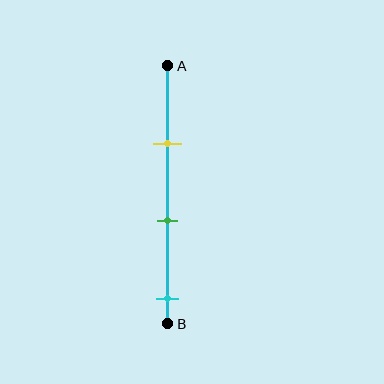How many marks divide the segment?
There are 3 marks dividing the segment.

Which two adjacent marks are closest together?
The yellow and green marks are the closest adjacent pair.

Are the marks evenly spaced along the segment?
Yes, the marks are approximately evenly spaced.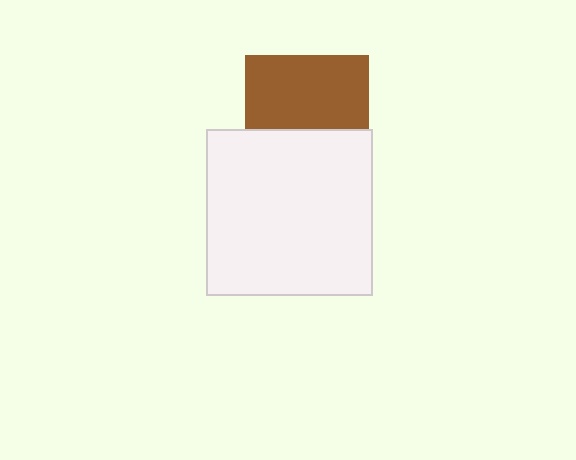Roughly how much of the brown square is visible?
About half of it is visible (roughly 60%).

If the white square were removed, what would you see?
You would see the complete brown square.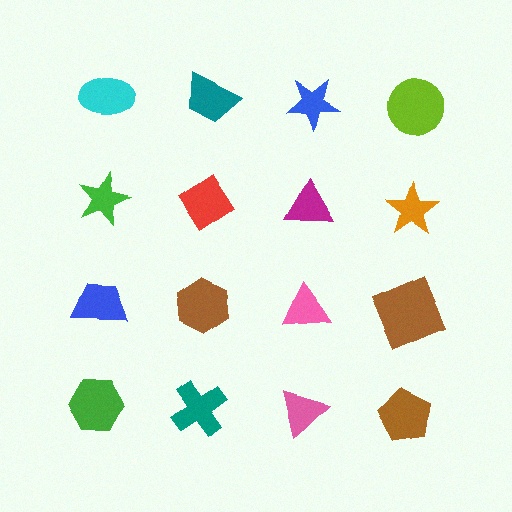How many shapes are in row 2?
4 shapes.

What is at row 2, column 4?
An orange star.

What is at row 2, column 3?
A magenta triangle.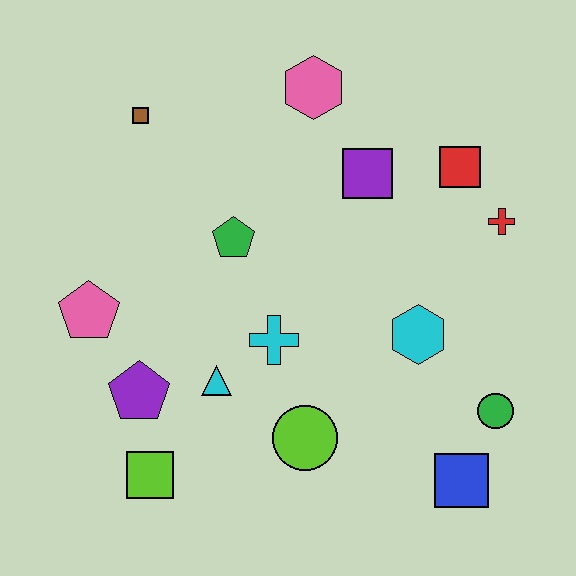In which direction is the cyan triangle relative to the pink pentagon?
The cyan triangle is to the right of the pink pentagon.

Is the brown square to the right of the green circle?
No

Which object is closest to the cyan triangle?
The cyan cross is closest to the cyan triangle.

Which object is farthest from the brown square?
The blue square is farthest from the brown square.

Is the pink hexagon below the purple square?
No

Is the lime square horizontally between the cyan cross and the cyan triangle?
No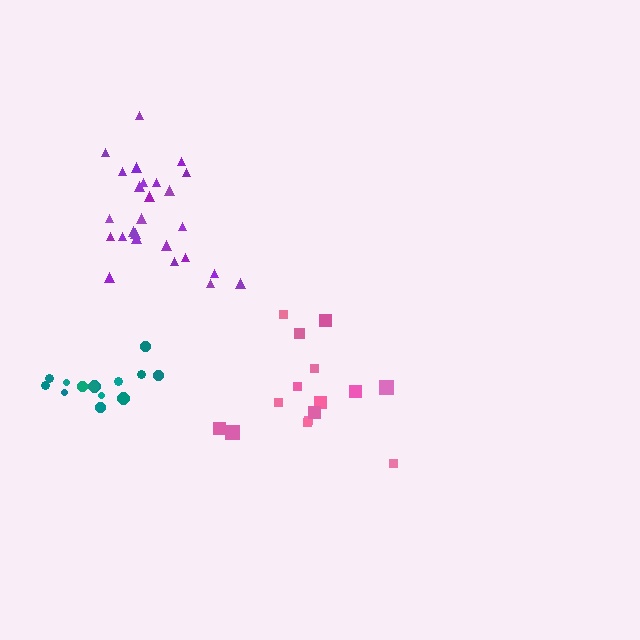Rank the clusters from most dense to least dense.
teal, purple, pink.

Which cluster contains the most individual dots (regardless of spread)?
Purple (26).